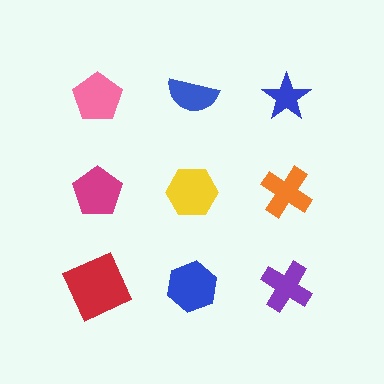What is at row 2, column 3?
An orange cross.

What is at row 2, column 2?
A yellow hexagon.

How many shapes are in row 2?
3 shapes.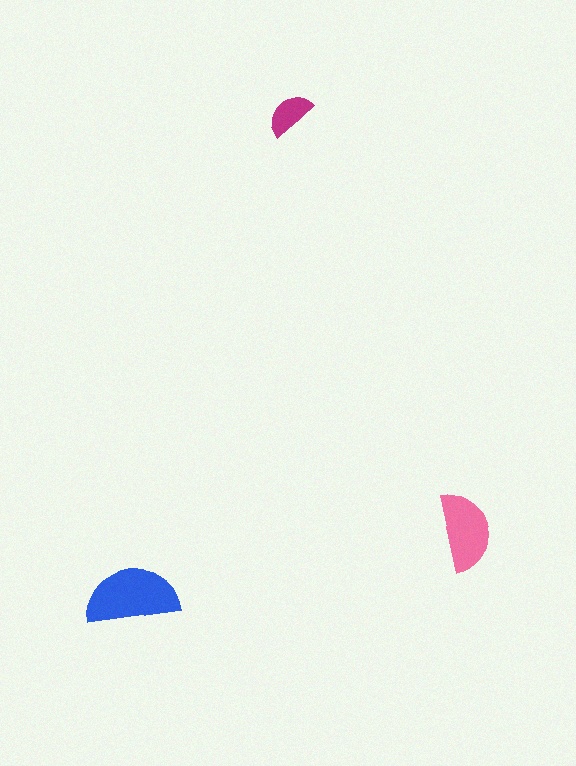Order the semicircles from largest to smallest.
the blue one, the pink one, the magenta one.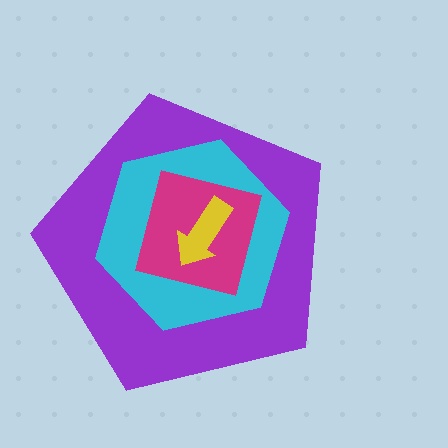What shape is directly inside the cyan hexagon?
The magenta square.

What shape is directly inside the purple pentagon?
The cyan hexagon.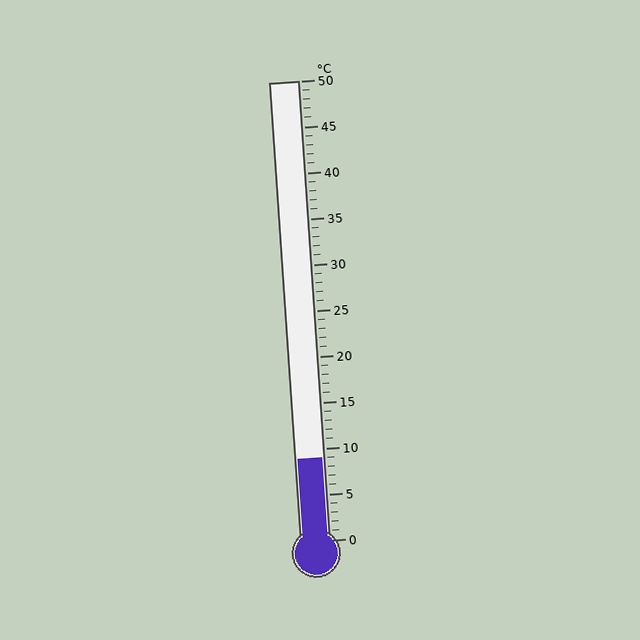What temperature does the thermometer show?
The thermometer shows approximately 9°C.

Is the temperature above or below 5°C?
The temperature is above 5°C.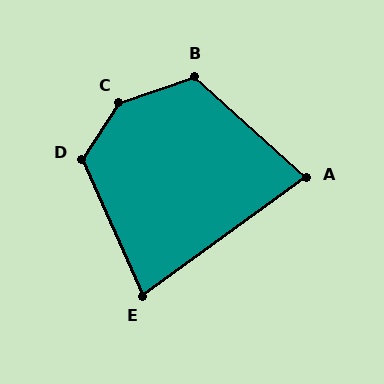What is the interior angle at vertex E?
Approximately 78 degrees (acute).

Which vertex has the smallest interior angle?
A, at approximately 78 degrees.